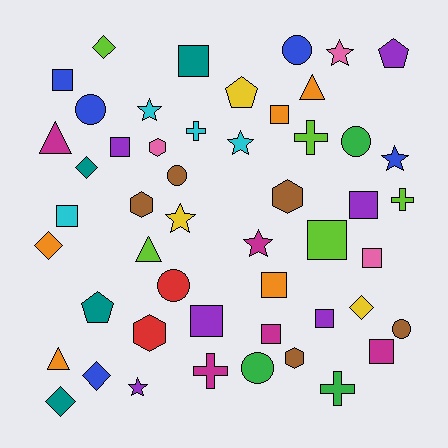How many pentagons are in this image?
There are 3 pentagons.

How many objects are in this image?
There are 50 objects.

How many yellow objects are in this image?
There are 3 yellow objects.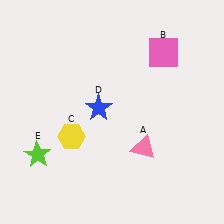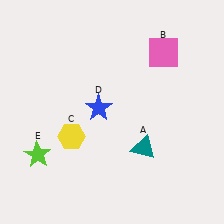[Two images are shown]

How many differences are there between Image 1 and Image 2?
There is 1 difference between the two images.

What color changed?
The triangle (A) changed from pink in Image 1 to teal in Image 2.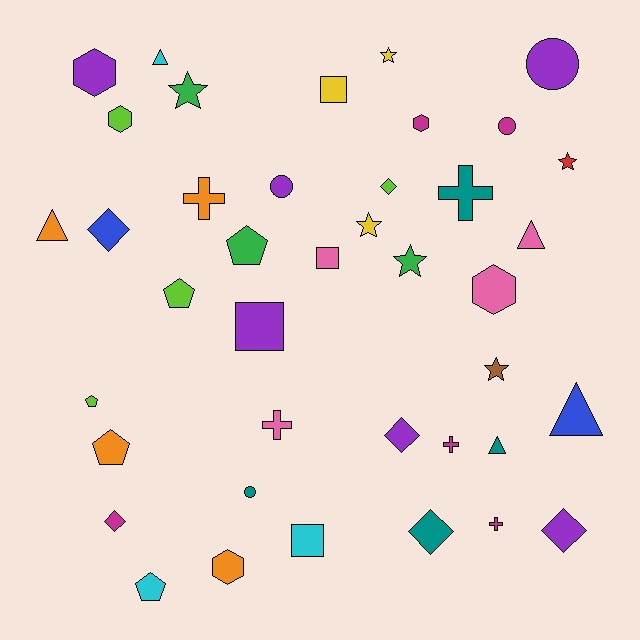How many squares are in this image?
There are 4 squares.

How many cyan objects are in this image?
There are 3 cyan objects.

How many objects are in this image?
There are 40 objects.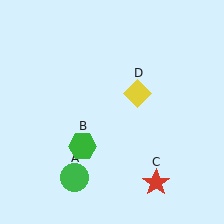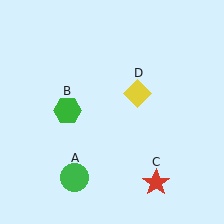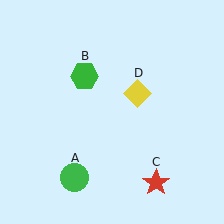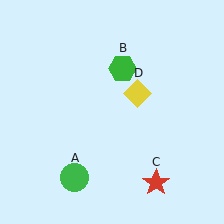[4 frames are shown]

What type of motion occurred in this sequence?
The green hexagon (object B) rotated clockwise around the center of the scene.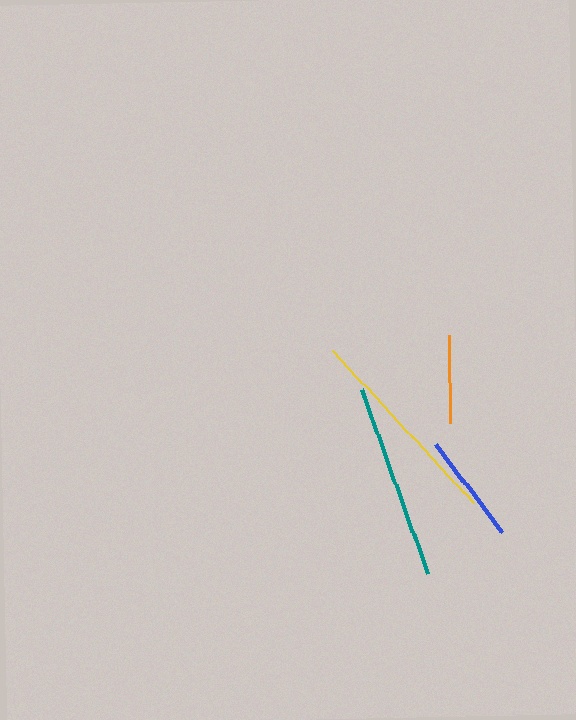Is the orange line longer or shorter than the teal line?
The teal line is longer than the orange line.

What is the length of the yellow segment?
The yellow segment is approximately 207 pixels long.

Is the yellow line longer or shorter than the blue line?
The yellow line is longer than the blue line.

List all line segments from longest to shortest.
From longest to shortest: yellow, teal, blue, orange.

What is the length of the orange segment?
The orange segment is approximately 88 pixels long.